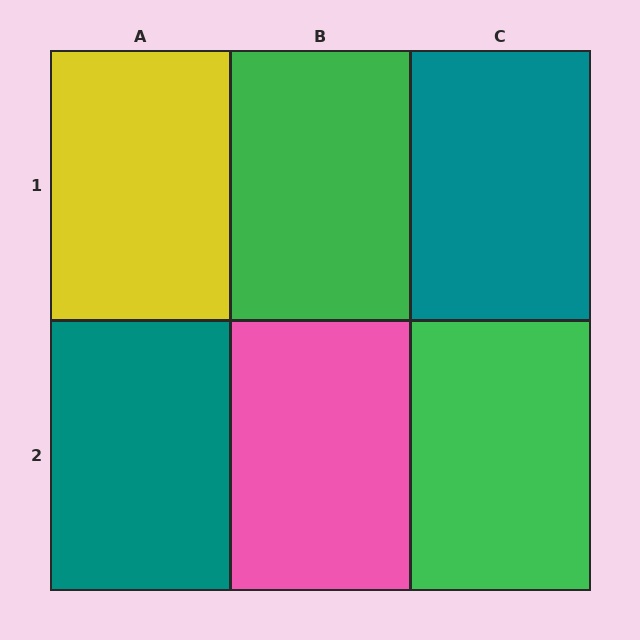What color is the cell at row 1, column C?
Teal.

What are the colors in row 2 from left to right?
Teal, pink, green.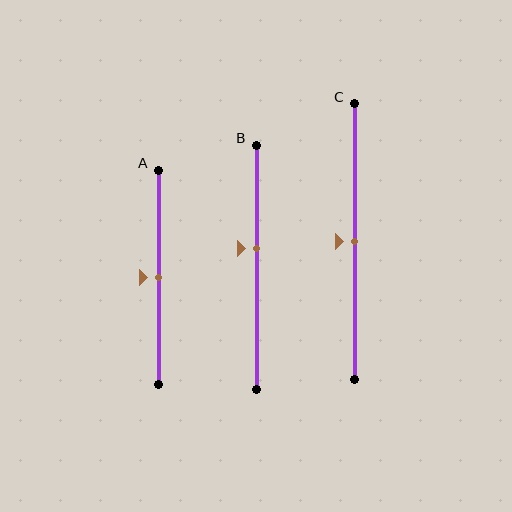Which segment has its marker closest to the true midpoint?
Segment A has its marker closest to the true midpoint.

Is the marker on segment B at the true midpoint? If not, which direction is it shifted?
No, the marker on segment B is shifted upward by about 7% of the segment length.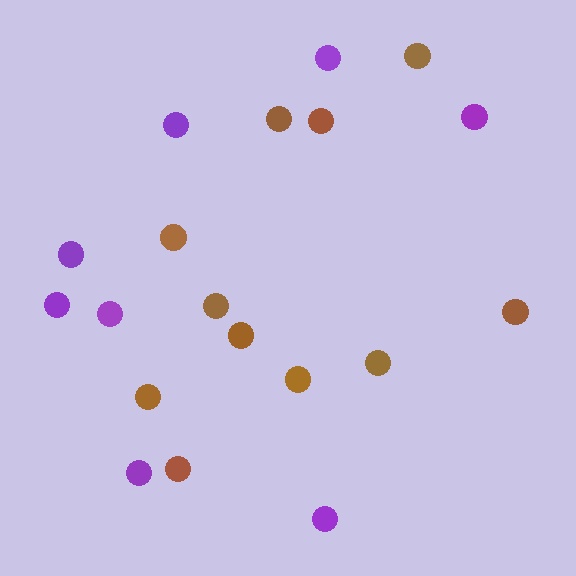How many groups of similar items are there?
There are 2 groups: one group of brown circles (11) and one group of purple circles (8).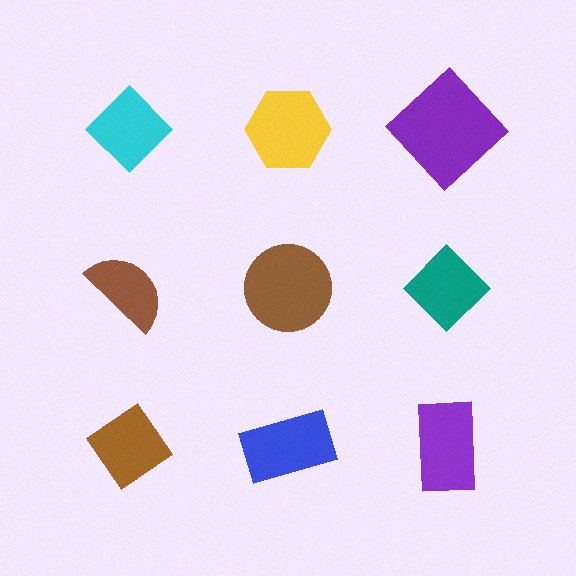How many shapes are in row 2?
3 shapes.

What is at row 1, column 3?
A purple diamond.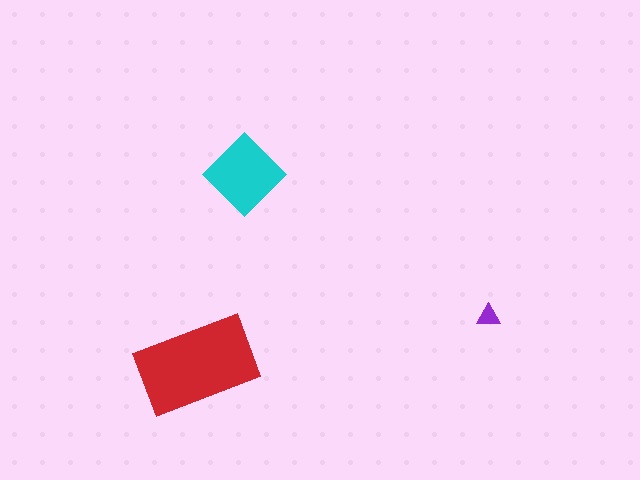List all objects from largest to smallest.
The red rectangle, the cyan diamond, the purple triangle.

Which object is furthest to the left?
The red rectangle is leftmost.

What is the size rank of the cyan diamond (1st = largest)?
2nd.